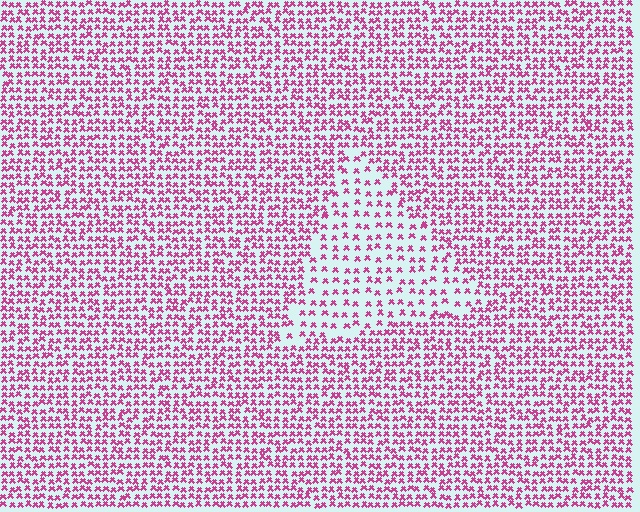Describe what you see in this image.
The image contains small magenta elements arranged at two different densities. A triangle-shaped region is visible where the elements are less densely packed than the surrounding area.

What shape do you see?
I see a triangle.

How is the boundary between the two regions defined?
The boundary is defined by a change in element density (approximately 2.0x ratio). All elements are the same color, size, and shape.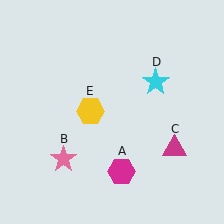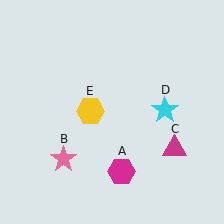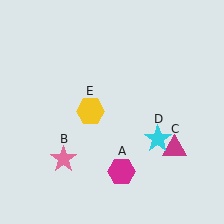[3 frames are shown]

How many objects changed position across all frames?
1 object changed position: cyan star (object D).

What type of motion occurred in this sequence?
The cyan star (object D) rotated clockwise around the center of the scene.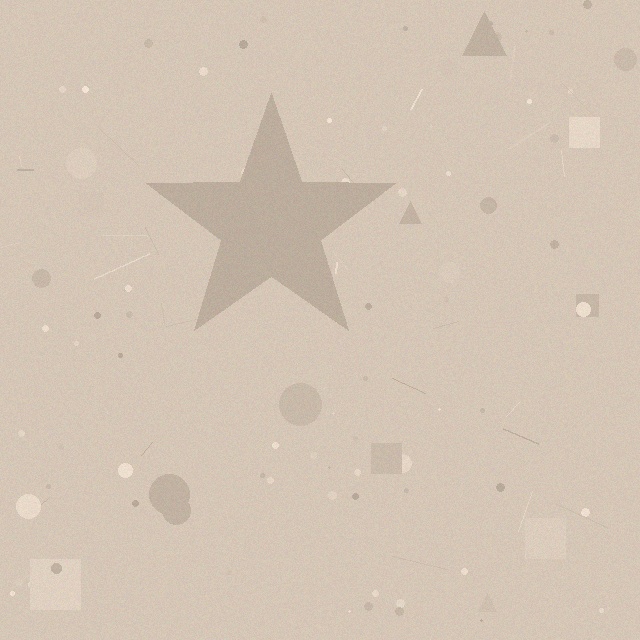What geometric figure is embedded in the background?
A star is embedded in the background.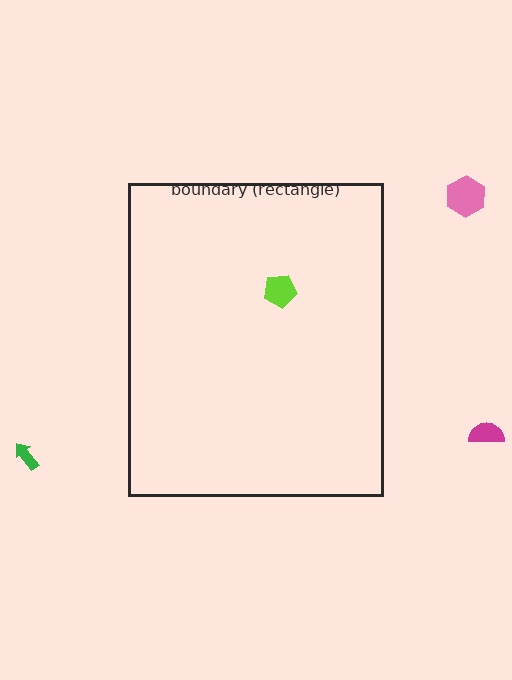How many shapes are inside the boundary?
1 inside, 3 outside.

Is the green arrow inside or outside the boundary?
Outside.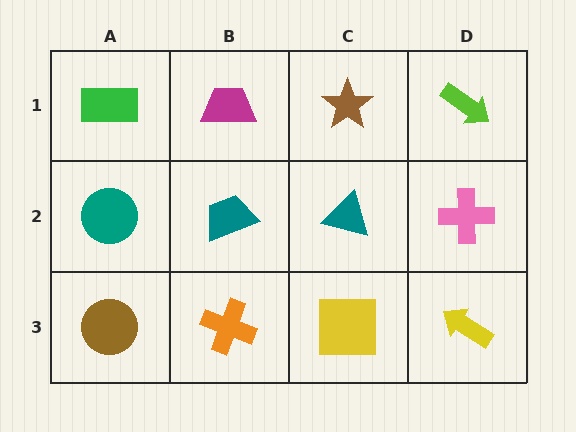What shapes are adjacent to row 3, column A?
A teal circle (row 2, column A), an orange cross (row 3, column B).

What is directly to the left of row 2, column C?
A teal trapezoid.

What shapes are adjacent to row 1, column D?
A pink cross (row 2, column D), a brown star (row 1, column C).